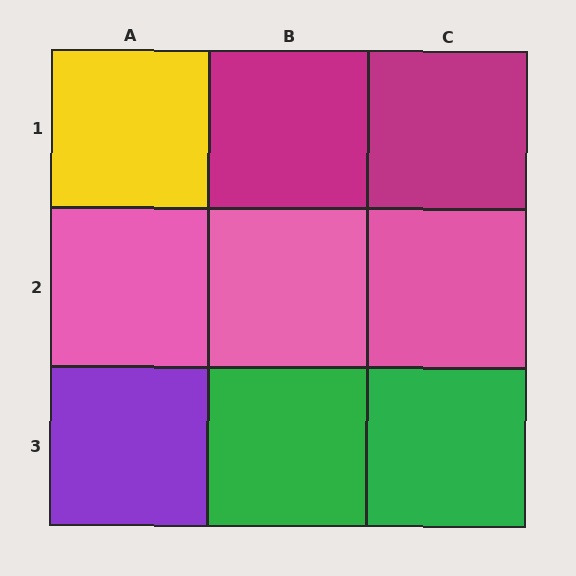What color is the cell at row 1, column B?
Magenta.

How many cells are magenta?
2 cells are magenta.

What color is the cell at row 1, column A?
Yellow.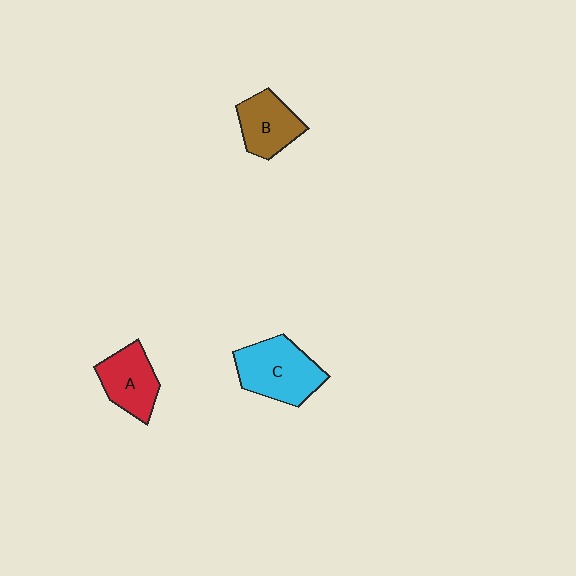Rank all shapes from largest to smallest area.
From largest to smallest: C (cyan), A (red), B (brown).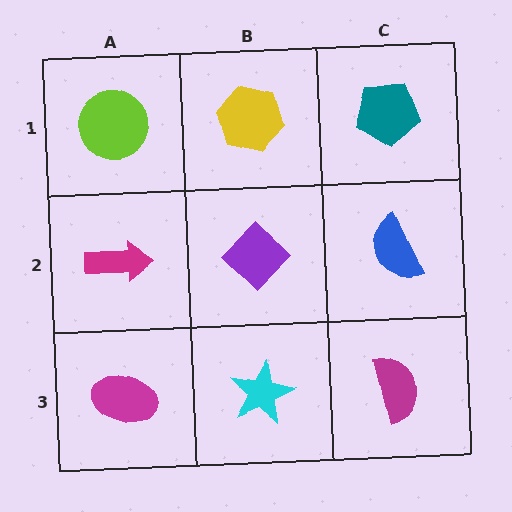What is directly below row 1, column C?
A blue semicircle.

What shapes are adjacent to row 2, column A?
A lime circle (row 1, column A), a magenta ellipse (row 3, column A), a purple diamond (row 2, column B).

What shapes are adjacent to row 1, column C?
A blue semicircle (row 2, column C), a yellow hexagon (row 1, column B).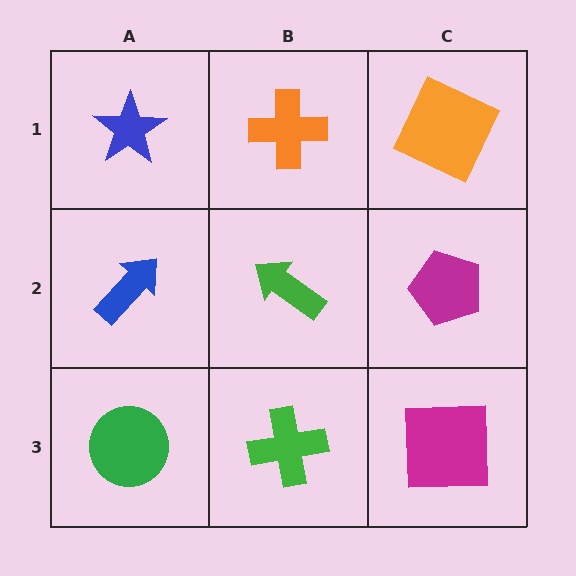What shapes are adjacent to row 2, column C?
An orange square (row 1, column C), a magenta square (row 3, column C), a green arrow (row 2, column B).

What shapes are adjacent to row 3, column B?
A green arrow (row 2, column B), a green circle (row 3, column A), a magenta square (row 3, column C).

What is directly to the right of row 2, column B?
A magenta pentagon.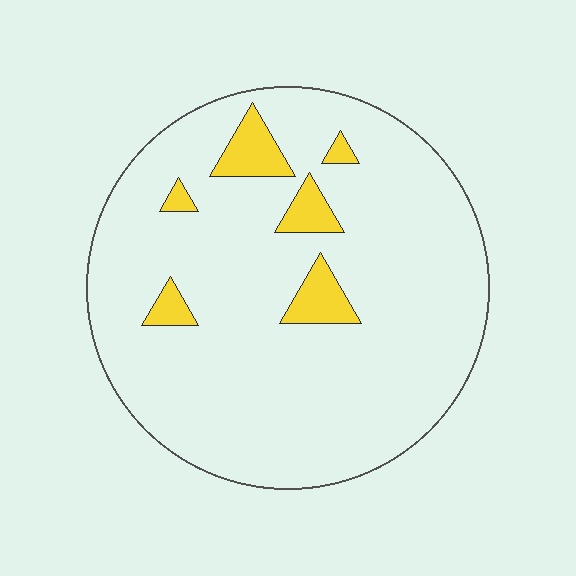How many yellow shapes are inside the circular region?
6.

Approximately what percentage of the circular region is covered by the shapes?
Approximately 10%.